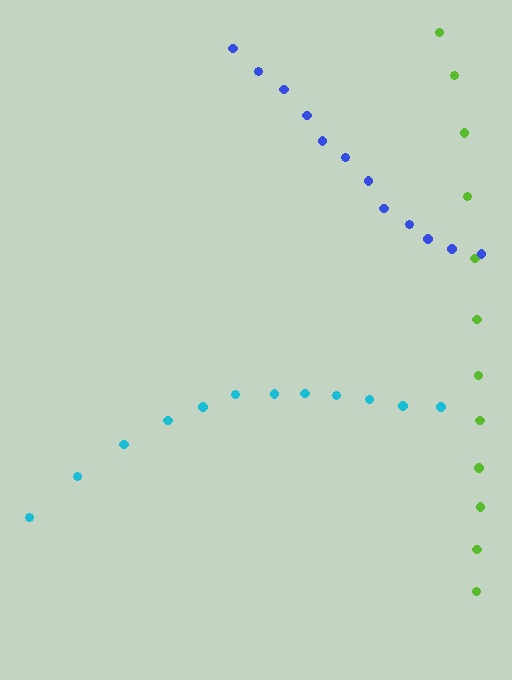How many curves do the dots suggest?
There are 3 distinct paths.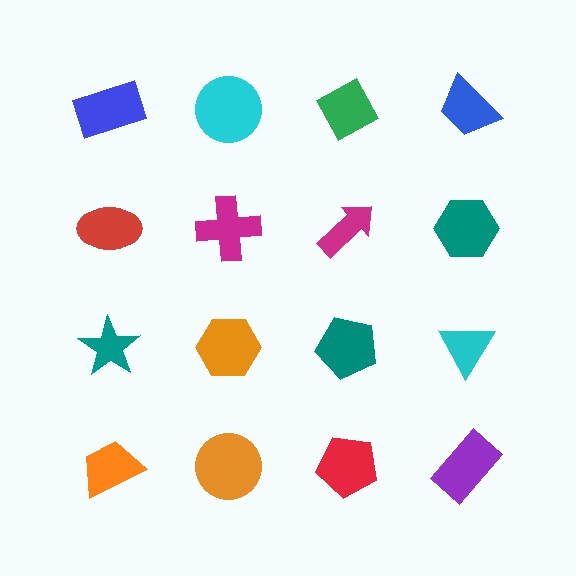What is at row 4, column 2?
An orange circle.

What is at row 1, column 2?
A cyan circle.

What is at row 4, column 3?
A red pentagon.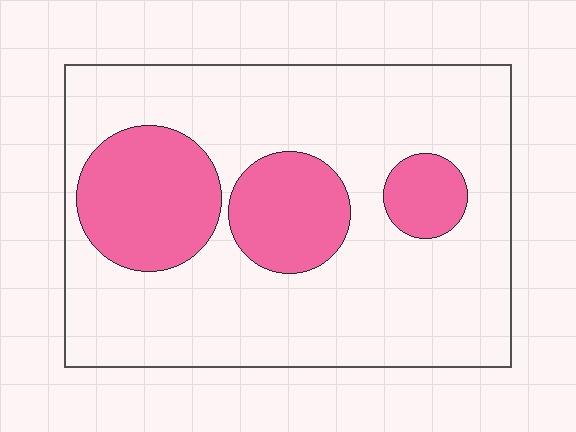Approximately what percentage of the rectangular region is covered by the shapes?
Approximately 25%.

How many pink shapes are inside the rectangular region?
3.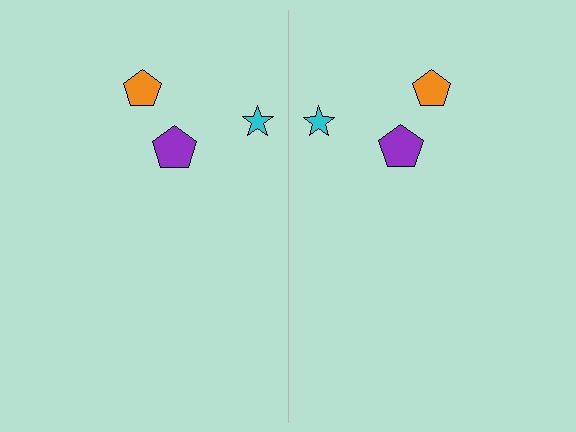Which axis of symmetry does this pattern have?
The pattern has a vertical axis of symmetry running through the center of the image.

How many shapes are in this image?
There are 6 shapes in this image.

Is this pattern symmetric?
Yes, this pattern has bilateral (reflection) symmetry.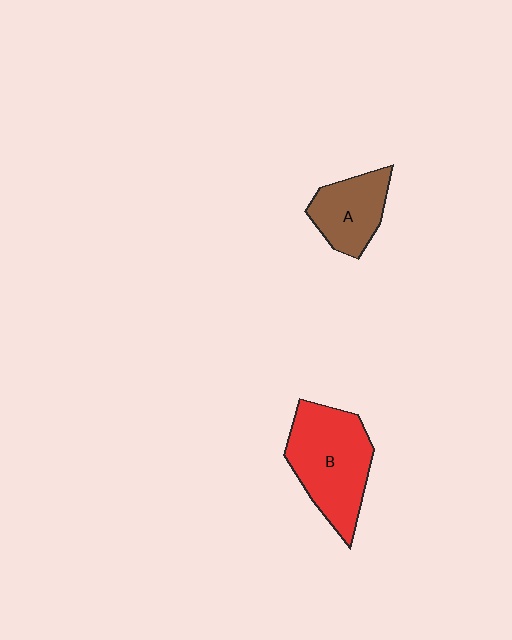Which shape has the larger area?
Shape B (red).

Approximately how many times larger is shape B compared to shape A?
Approximately 1.7 times.